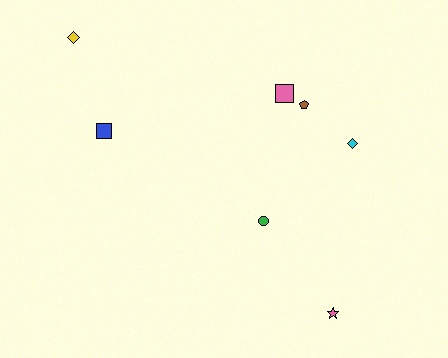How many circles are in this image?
There is 1 circle.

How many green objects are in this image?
There is 1 green object.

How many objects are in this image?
There are 7 objects.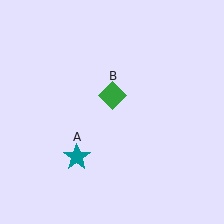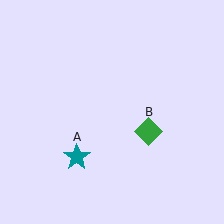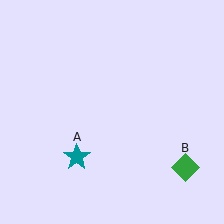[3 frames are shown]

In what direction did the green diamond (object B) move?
The green diamond (object B) moved down and to the right.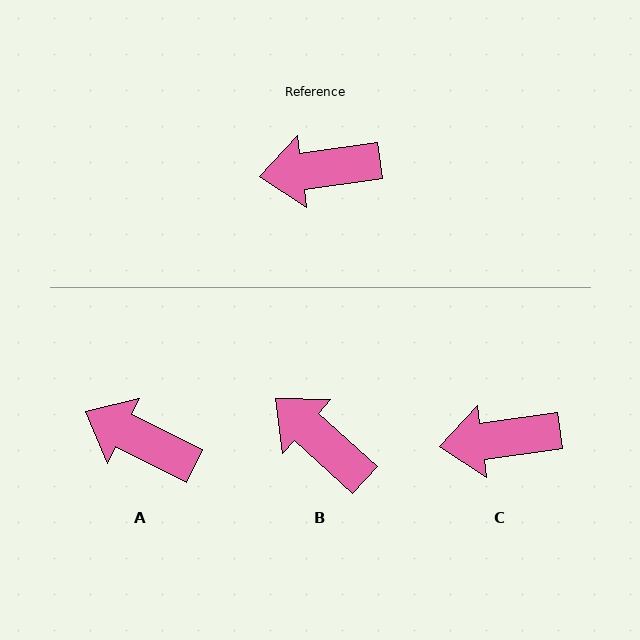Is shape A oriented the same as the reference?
No, it is off by about 34 degrees.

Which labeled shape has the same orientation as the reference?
C.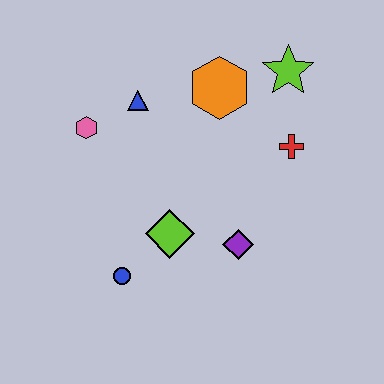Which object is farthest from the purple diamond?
The pink hexagon is farthest from the purple diamond.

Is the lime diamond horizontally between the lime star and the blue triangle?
Yes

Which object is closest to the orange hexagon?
The lime star is closest to the orange hexagon.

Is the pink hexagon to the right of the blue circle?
No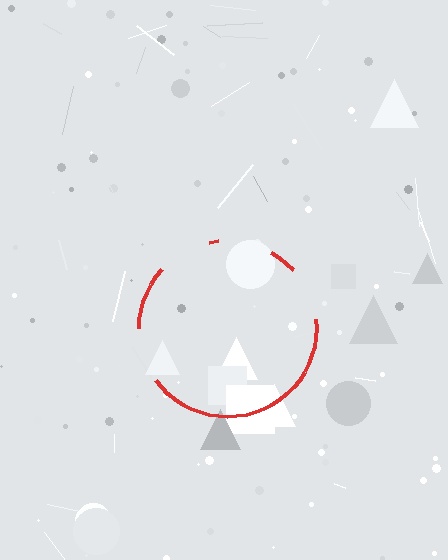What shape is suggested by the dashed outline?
The dashed outline suggests a circle.